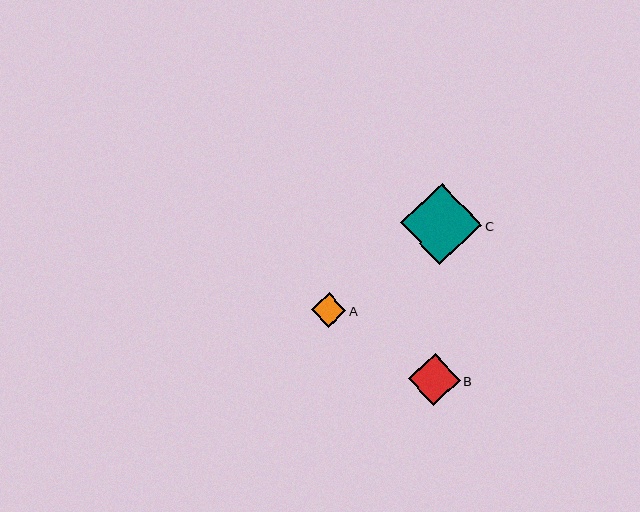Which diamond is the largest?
Diamond C is the largest with a size of approximately 81 pixels.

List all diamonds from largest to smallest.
From largest to smallest: C, B, A.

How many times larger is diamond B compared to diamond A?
Diamond B is approximately 1.5 times the size of diamond A.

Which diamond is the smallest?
Diamond A is the smallest with a size of approximately 34 pixels.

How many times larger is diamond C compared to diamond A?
Diamond C is approximately 2.4 times the size of diamond A.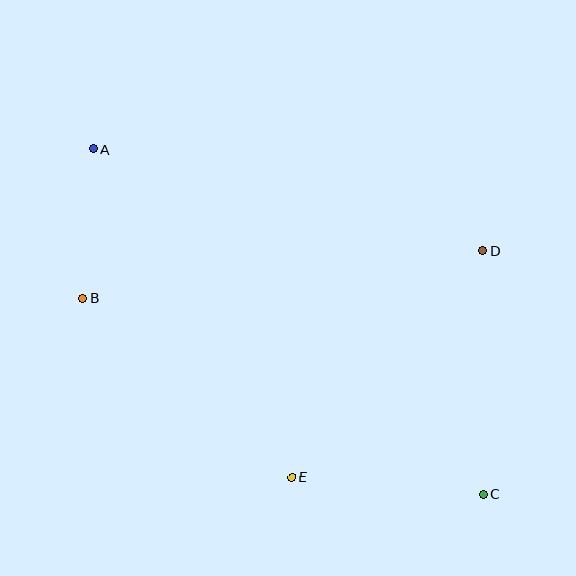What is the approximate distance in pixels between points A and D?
The distance between A and D is approximately 402 pixels.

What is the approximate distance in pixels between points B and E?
The distance between B and E is approximately 275 pixels.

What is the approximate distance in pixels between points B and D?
The distance between B and D is approximately 403 pixels.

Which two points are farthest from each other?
Points A and C are farthest from each other.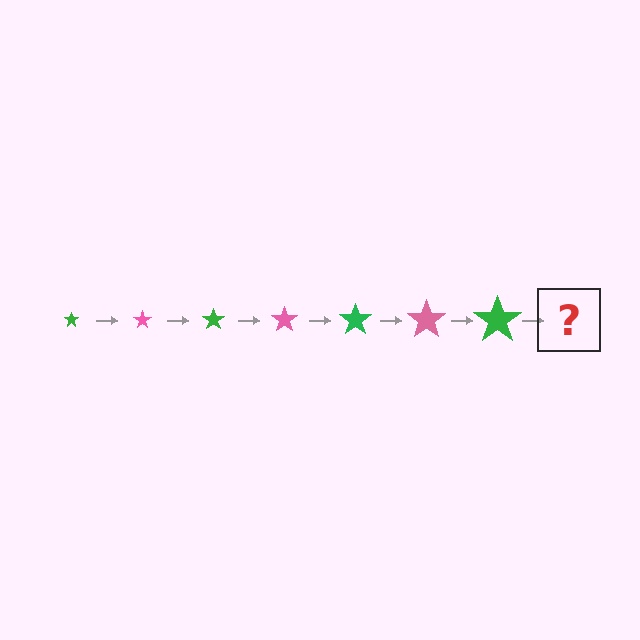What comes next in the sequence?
The next element should be a pink star, larger than the previous one.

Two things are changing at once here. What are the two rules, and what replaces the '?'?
The two rules are that the star grows larger each step and the color cycles through green and pink. The '?' should be a pink star, larger than the previous one.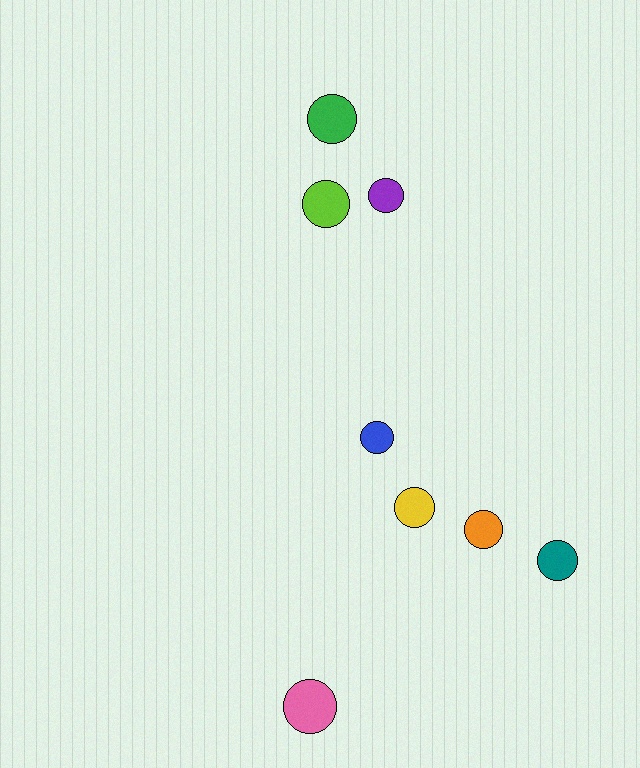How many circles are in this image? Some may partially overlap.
There are 8 circles.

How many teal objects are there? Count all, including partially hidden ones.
There is 1 teal object.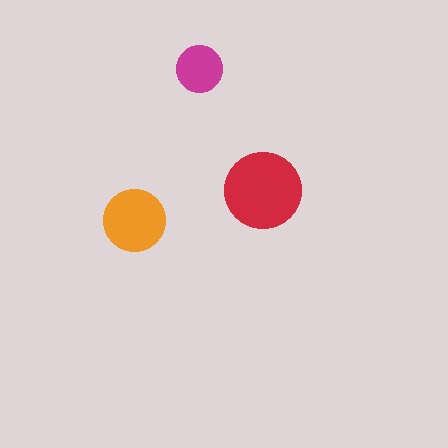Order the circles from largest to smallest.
the red one, the orange one, the magenta one.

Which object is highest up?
The magenta circle is topmost.